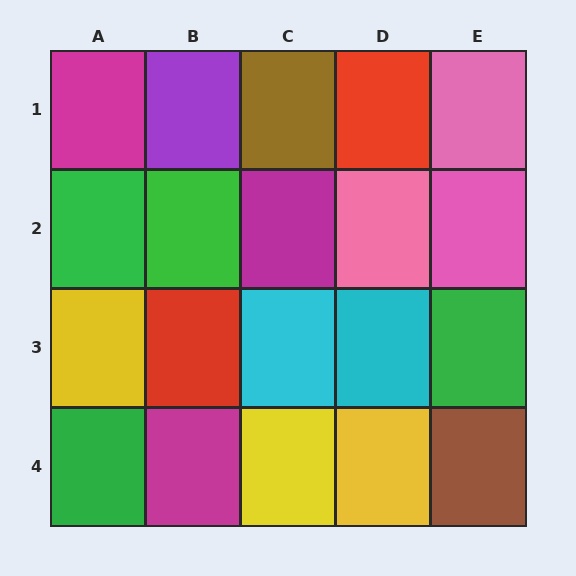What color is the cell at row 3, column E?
Green.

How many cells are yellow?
3 cells are yellow.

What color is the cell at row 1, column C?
Brown.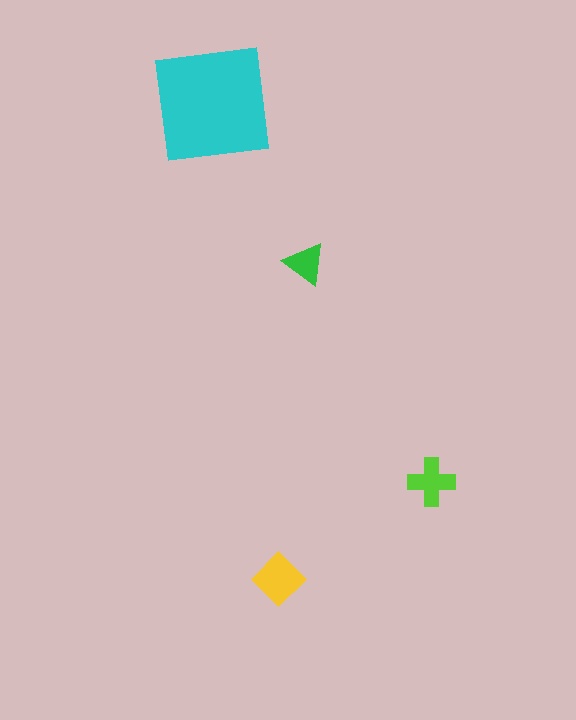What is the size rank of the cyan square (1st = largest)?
1st.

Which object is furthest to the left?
The cyan square is leftmost.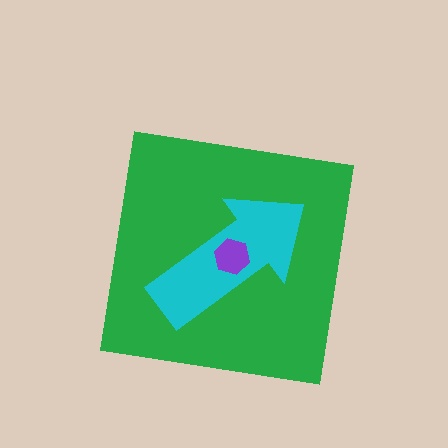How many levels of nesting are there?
3.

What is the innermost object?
The purple hexagon.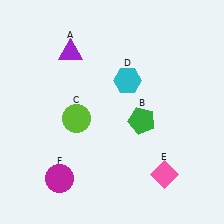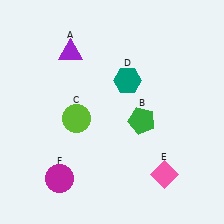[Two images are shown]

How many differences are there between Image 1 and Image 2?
There is 1 difference between the two images.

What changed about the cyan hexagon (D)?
In Image 1, D is cyan. In Image 2, it changed to teal.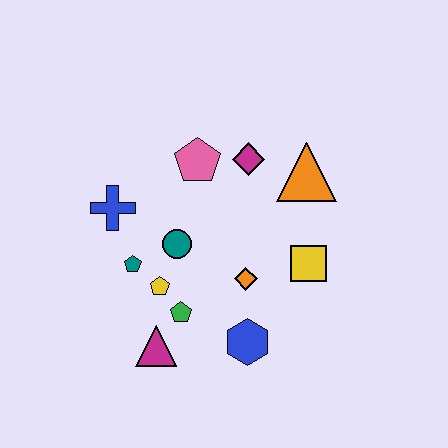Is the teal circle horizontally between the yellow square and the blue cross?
Yes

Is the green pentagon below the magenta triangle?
No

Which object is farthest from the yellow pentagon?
The orange triangle is farthest from the yellow pentagon.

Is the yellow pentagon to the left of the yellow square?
Yes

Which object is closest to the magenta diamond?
The pink pentagon is closest to the magenta diamond.